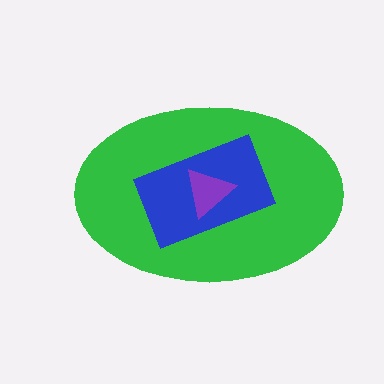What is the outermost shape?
The green ellipse.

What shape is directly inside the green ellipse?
The blue rectangle.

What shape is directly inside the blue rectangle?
The purple triangle.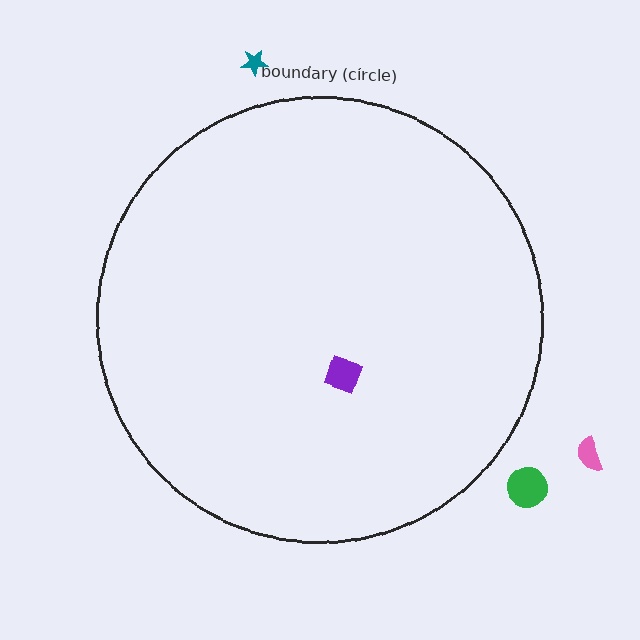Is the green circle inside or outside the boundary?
Outside.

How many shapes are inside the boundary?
1 inside, 3 outside.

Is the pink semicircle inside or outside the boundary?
Outside.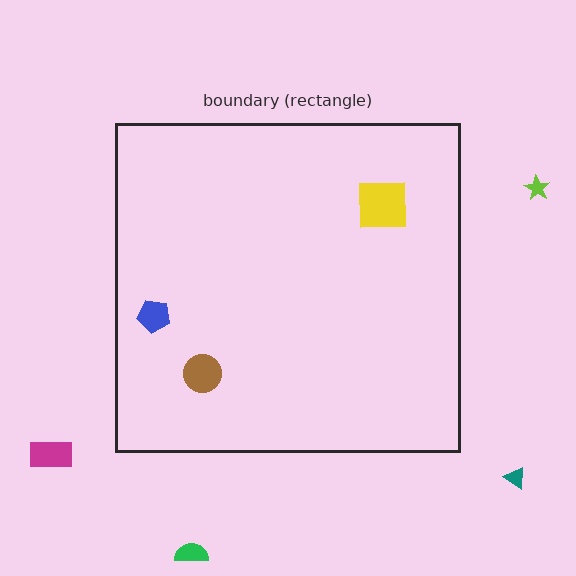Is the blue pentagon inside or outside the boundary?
Inside.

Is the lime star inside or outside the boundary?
Outside.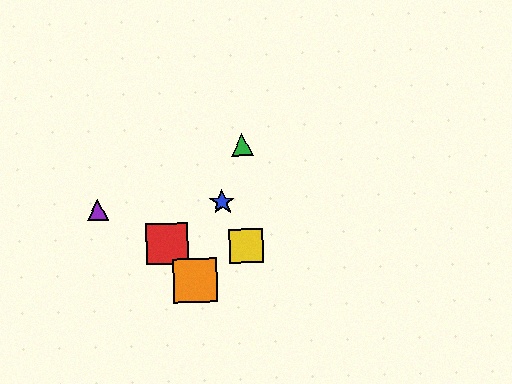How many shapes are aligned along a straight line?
3 shapes (the blue star, the green triangle, the orange square) are aligned along a straight line.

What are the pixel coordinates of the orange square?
The orange square is at (195, 280).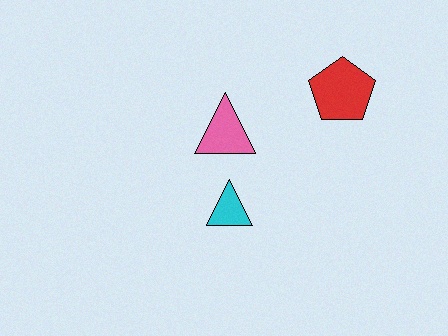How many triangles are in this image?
There are 2 triangles.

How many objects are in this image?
There are 3 objects.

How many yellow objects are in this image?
There are no yellow objects.